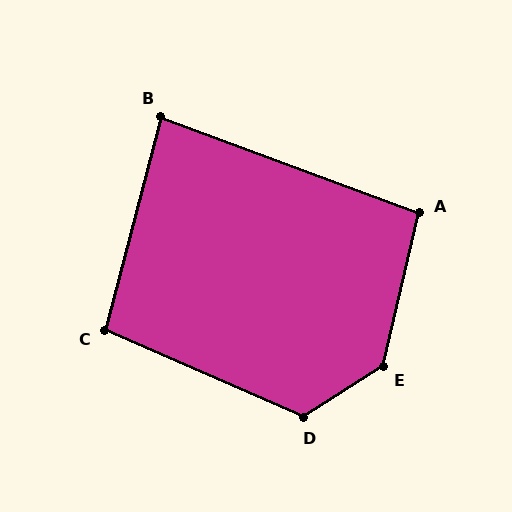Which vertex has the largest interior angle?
E, at approximately 136 degrees.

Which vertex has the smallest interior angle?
B, at approximately 84 degrees.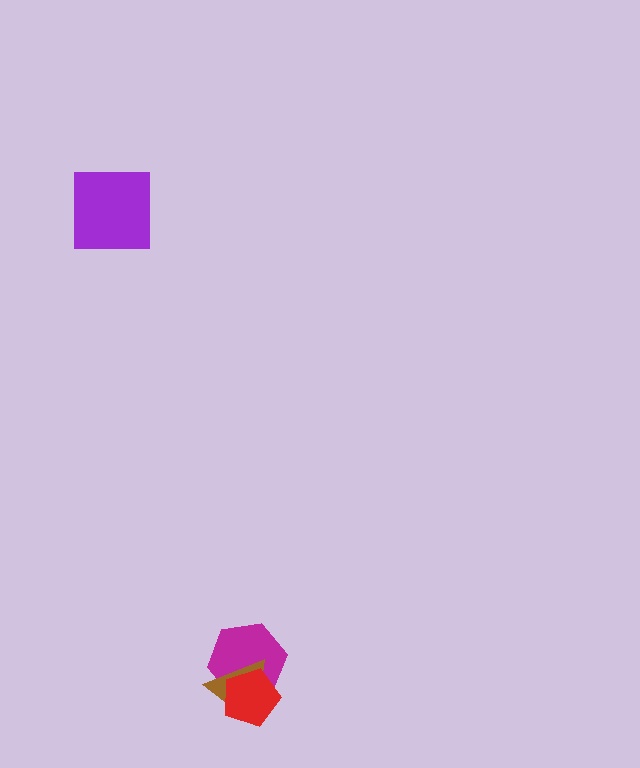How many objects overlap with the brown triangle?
2 objects overlap with the brown triangle.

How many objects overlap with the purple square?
0 objects overlap with the purple square.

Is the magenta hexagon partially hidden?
Yes, it is partially covered by another shape.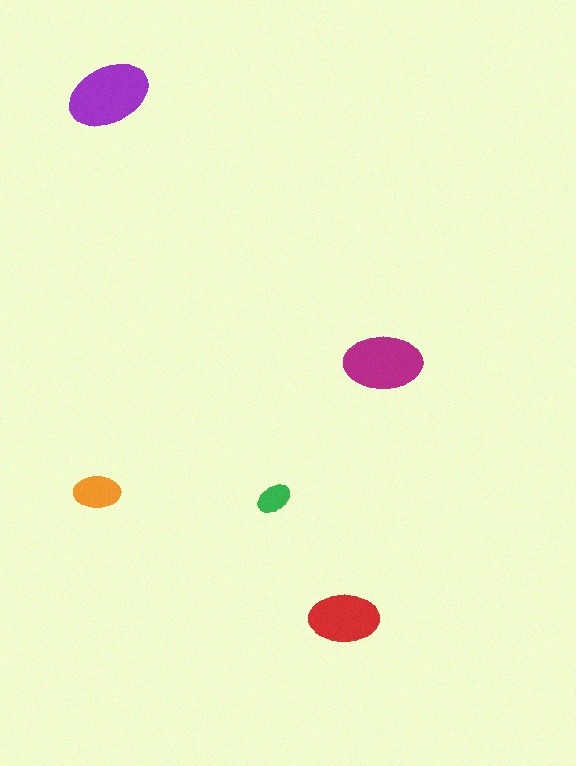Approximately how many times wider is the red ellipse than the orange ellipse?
About 1.5 times wider.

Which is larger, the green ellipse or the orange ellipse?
The orange one.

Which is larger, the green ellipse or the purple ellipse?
The purple one.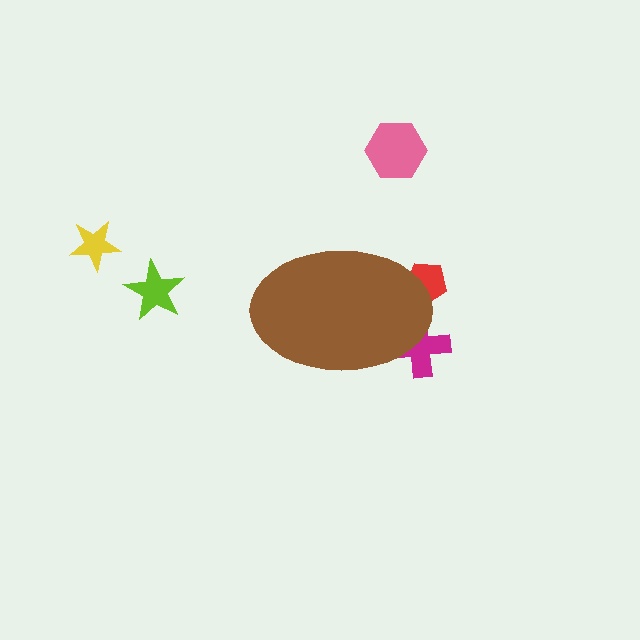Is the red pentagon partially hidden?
Yes, the red pentagon is partially hidden behind the brown ellipse.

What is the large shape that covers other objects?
A brown ellipse.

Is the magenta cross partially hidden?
Yes, the magenta cross is partially hidden behind the brown ellipse.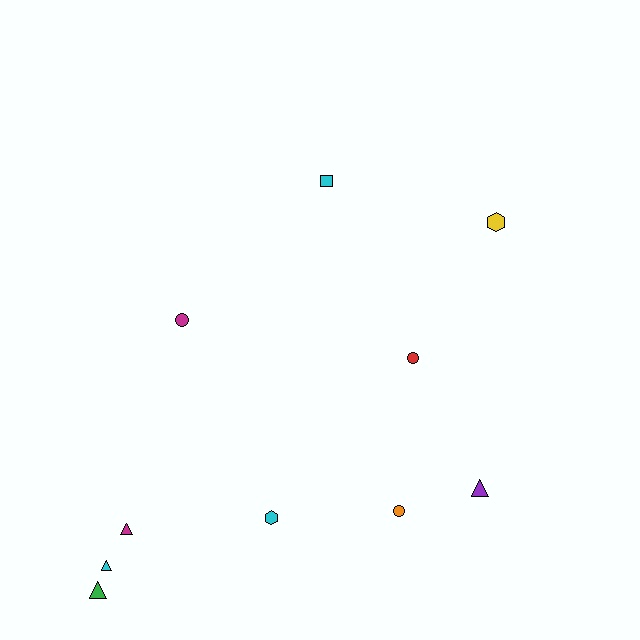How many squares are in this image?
There is 1 square.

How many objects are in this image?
There are 10 objects.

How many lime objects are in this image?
There are no lime objects.